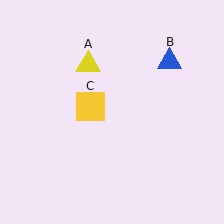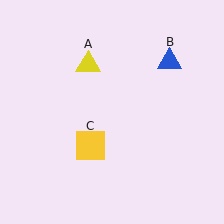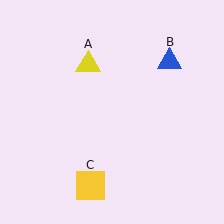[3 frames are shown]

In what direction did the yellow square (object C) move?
The yellow square (object C) moved down.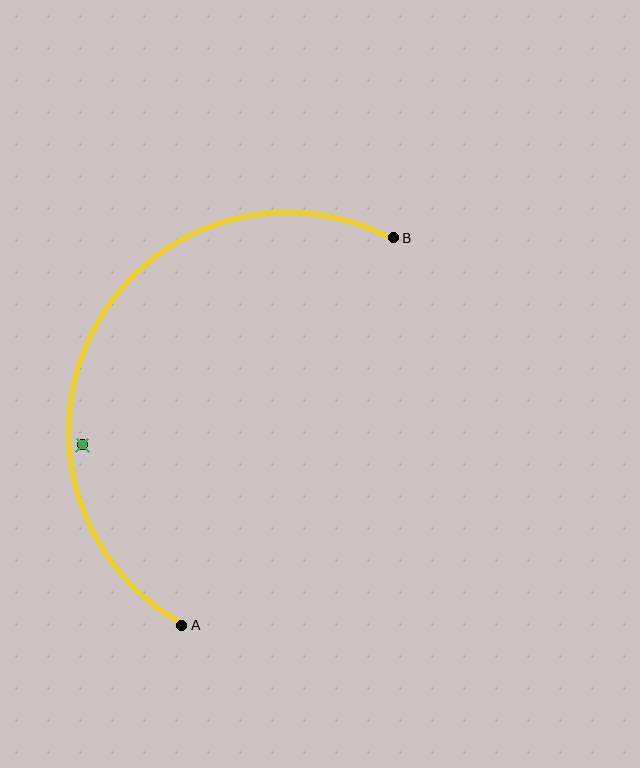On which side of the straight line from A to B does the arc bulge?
The arc bulges to the left of the straight line connecting A and B.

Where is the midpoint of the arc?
The arc midpoint is the point on the curve farthest from the straight line joining A and B. It sits to the left of that line.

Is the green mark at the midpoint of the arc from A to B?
No — the green mark does not lie on the arc at all. It sits slightly inside the curve.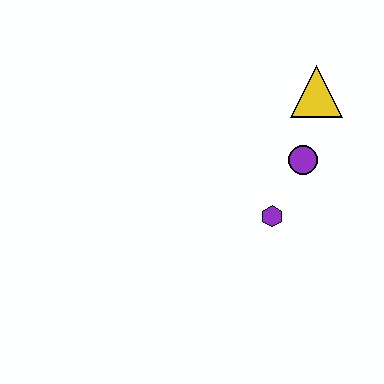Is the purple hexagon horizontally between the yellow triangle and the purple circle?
No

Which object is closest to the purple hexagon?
The purple circle is closest to the purple hexagon.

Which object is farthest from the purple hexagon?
The yellow triangle is farthest from the purple hexagon.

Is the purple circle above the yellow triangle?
No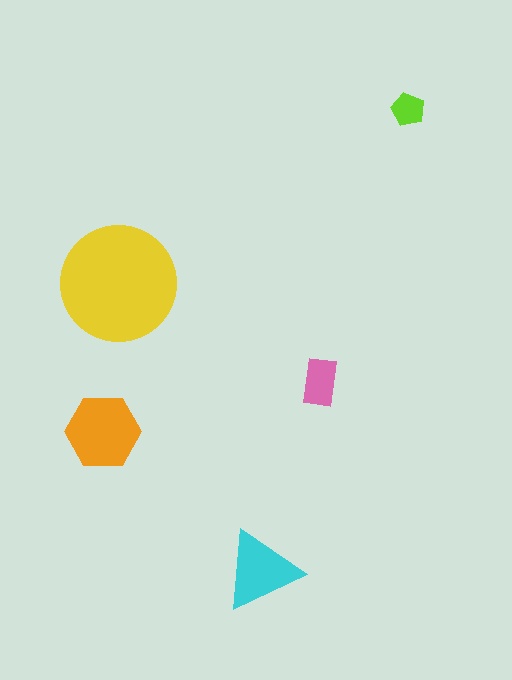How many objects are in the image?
There are 5 objects in the image.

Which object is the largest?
The yellow circle.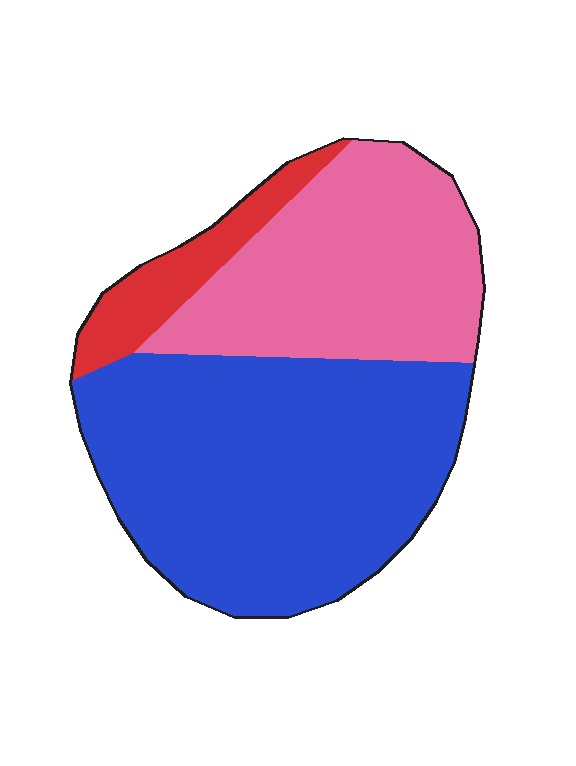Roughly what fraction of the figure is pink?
Pink takes up between a quarter and a half of the figure.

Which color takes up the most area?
Blue, at roughly 55%.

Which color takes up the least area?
Red, at roughly 10%.